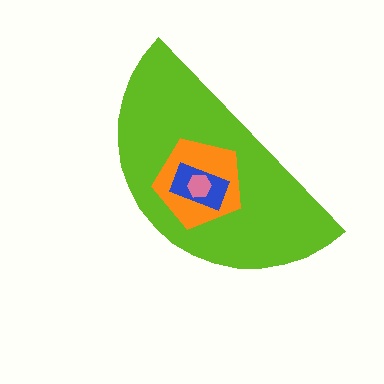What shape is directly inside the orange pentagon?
The blue rectangle.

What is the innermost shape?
The pink hexagon.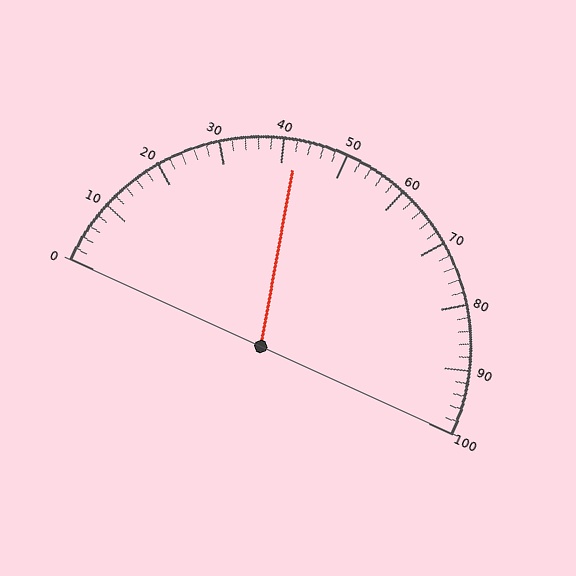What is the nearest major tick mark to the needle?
The nearest major tick mark is 40.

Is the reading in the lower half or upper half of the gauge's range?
The reading is in the lower half of the range (0 to 100).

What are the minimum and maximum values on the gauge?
The gauge ranges from 0 to 100.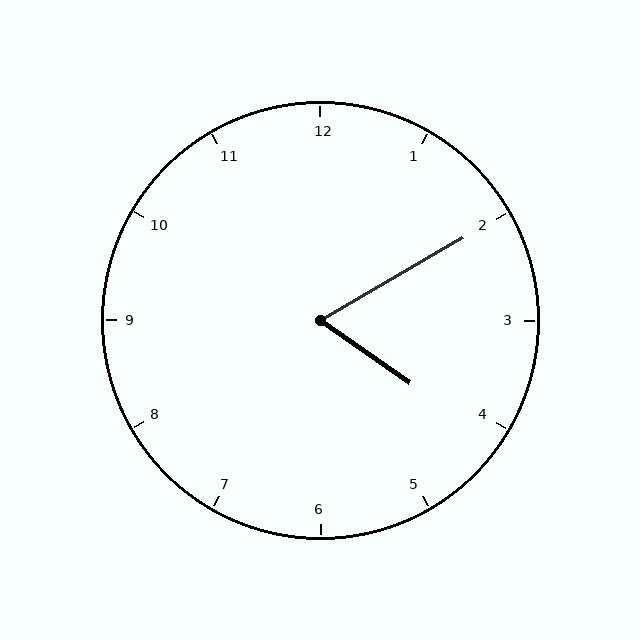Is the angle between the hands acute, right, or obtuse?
It is acute.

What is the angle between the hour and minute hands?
Approximately 65 degrees.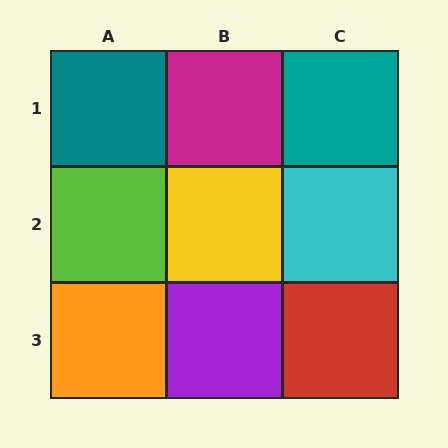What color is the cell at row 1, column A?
Teal.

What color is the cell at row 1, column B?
Magenta.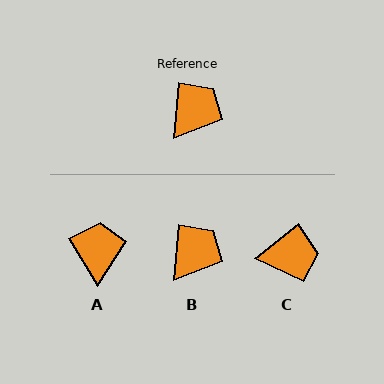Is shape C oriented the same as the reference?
No, it is off by about 46 degrees.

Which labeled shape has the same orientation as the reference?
B.